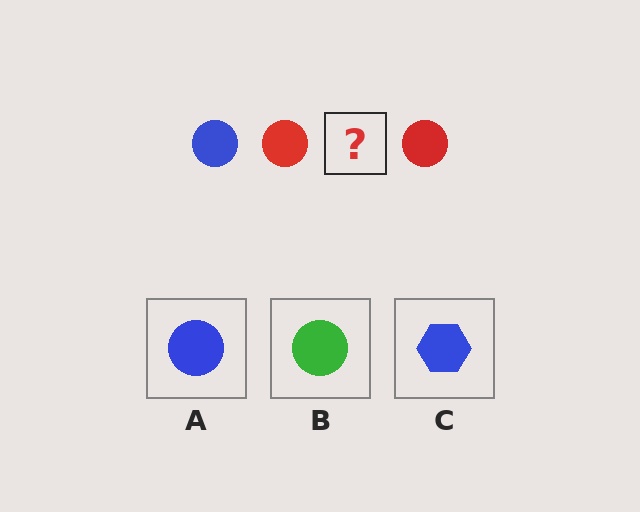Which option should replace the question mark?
Option A.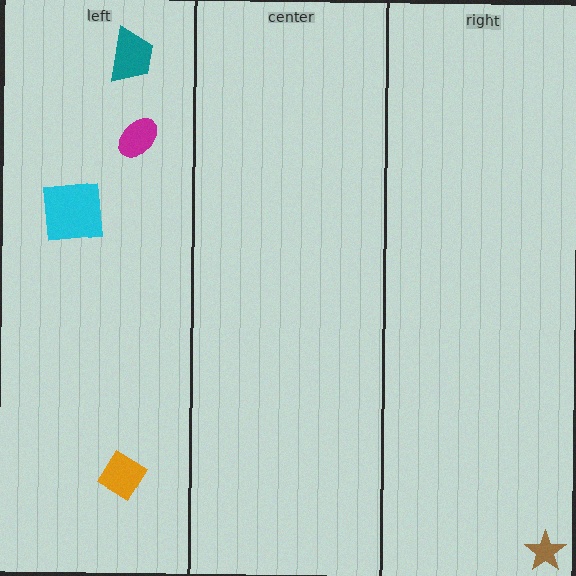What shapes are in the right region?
The brown star.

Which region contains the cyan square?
The left region.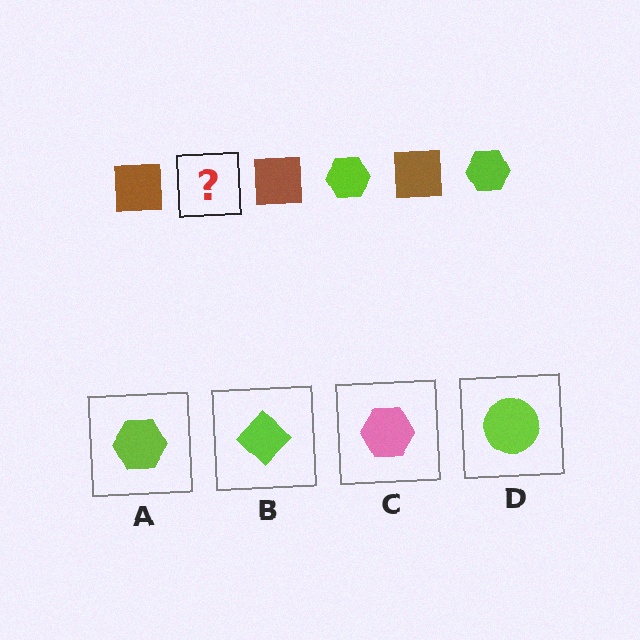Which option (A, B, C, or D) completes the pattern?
A.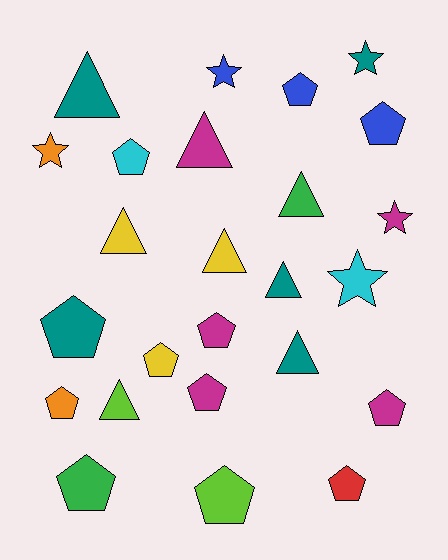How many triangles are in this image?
There are 8 triangles.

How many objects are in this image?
There are 25 objects.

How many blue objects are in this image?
There are 3 blue objects.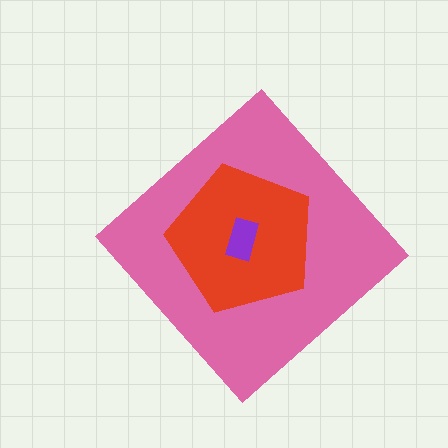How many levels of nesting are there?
3.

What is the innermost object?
The purple rectangle.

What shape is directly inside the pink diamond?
The red pentagon.